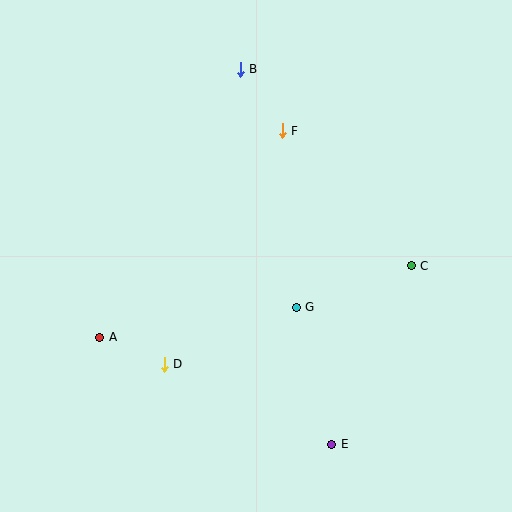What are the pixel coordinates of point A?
Point A is at (100, 337).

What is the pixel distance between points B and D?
The distance between B and D is 305 pixels.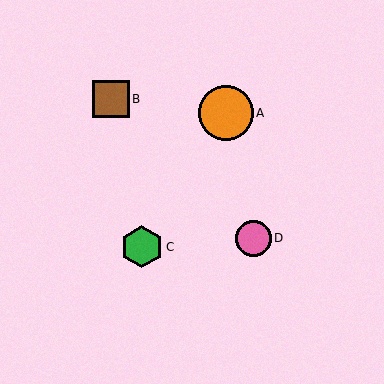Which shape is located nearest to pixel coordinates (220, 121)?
The orange circle (labeled A) at (226, 113) is nearest to that location.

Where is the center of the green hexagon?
The center of the green hexagon is at (142, 247).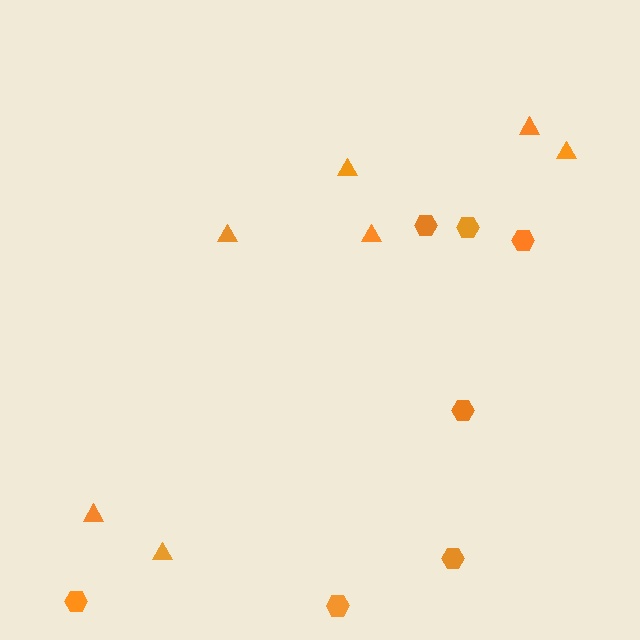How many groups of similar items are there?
There are 2 groups: one group of triangles (7) and one group of hexagons (7).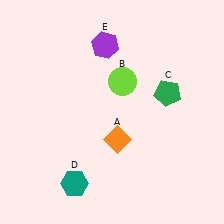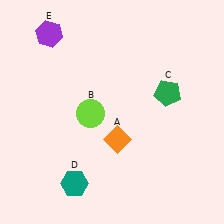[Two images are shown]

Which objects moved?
The objects that moved are: the lime circle (B), the purple hexagon (E).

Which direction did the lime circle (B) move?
The lime circle (B) moved left.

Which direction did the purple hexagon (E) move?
The purple hexagon (E) moved left.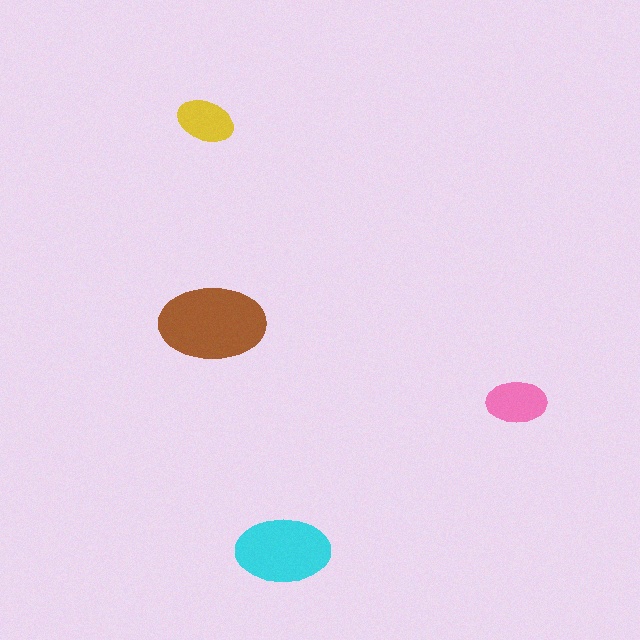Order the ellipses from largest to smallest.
the brown one, the cyan one, the pink one, the yellow one.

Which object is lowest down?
The cyan ellipse is bottommost.